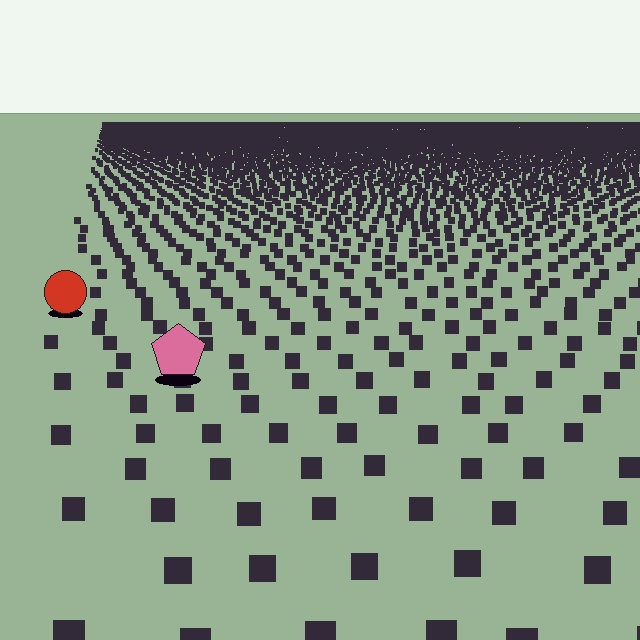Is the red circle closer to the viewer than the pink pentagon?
No. The pink pentagon is closer — you can tell from the texture gradient: the ground texture is coarser near it.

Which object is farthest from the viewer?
The red circle is farthest from the viewer. It appears smaller and the ground texture around it is denser.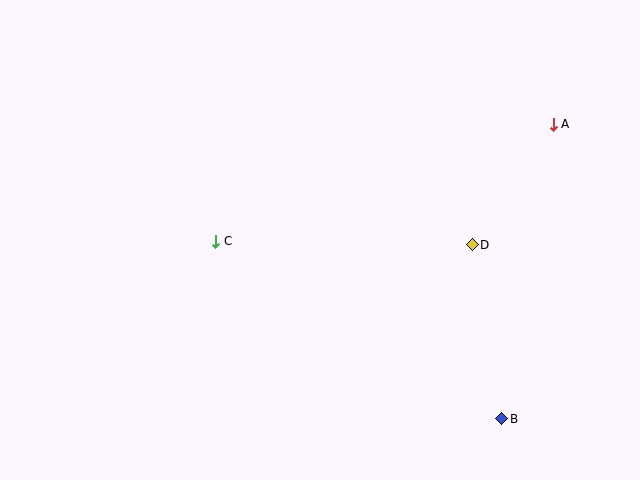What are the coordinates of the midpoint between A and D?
The midpoint between A and D is at (513, 184).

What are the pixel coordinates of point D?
Point D is at (472, 245).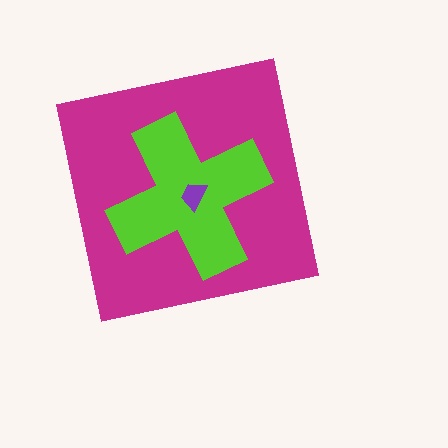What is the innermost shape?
The purple trapezoid.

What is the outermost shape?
The magenta square.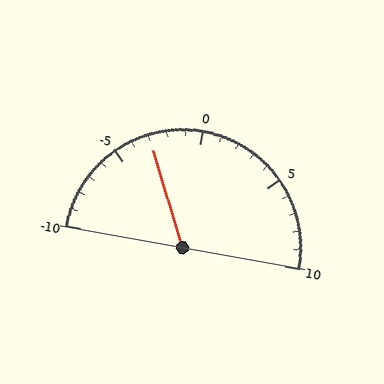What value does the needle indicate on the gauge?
The needle indicates approximately -3.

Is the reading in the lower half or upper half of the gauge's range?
The reading is in the lower half of the range (-10 to 10).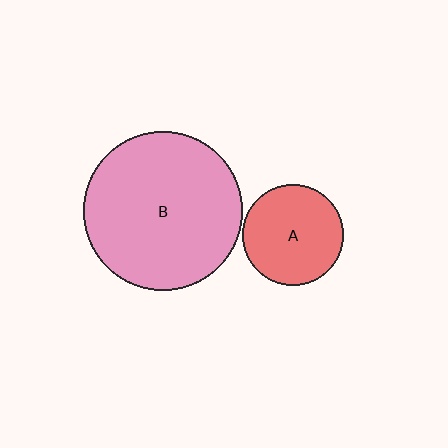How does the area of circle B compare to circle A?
Approximately 2.5 times.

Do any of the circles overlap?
No, none of the circles overlap.